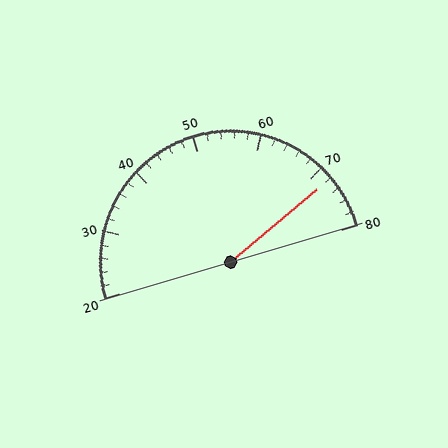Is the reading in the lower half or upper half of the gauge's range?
The reading is in the upper half of the range (20 to 80).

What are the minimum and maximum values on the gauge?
The gauge ranges from 20 to 80.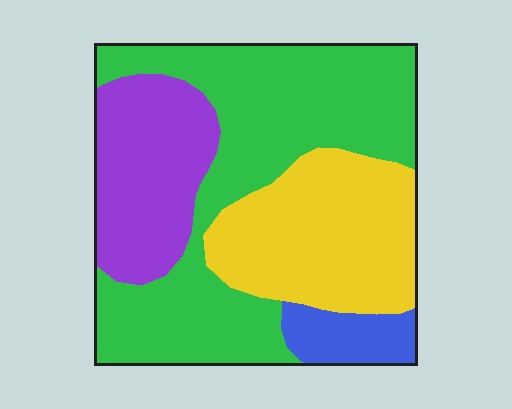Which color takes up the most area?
Green, at roughly 45%.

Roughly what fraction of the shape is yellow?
Yellow covers roughly 25% of the shape.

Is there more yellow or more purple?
Yellow.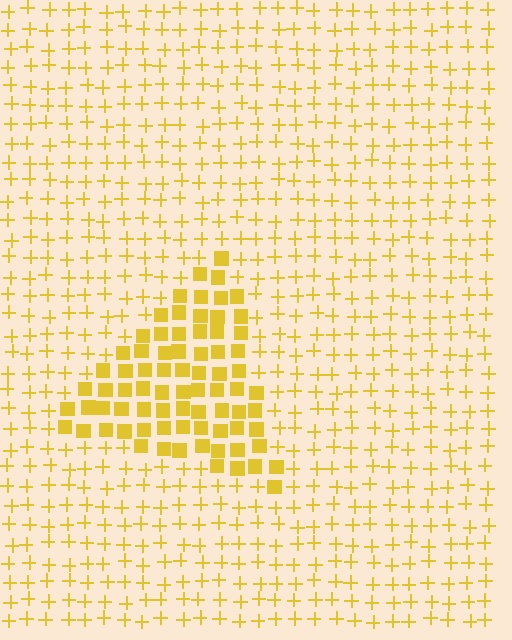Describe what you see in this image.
The image is filled with small yellow elements arranged in a uniform grid. A triangle-shaped region contains squares, while the surrounding area contains plus signs. The boundary is defined purely by the change in element shape.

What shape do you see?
I see a triangle.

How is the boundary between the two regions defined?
The boundary is defined by a change in element shape: squares inside vs. plus signs outside. All elements share the same color and spacing.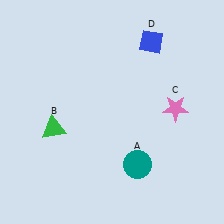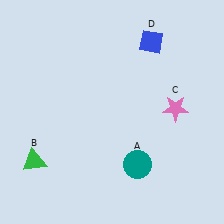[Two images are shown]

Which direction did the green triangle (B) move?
The green triangle (B) moved down.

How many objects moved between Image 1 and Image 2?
1 object moved between the two images.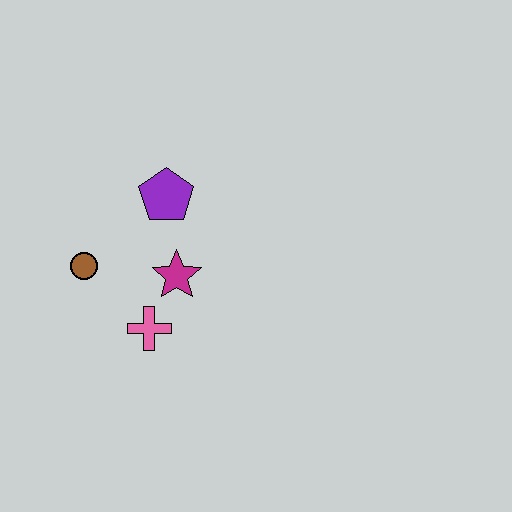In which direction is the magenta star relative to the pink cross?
The magenta star is above the pink cross.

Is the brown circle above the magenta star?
Yes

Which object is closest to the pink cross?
The magenta star is closest to the pink cross.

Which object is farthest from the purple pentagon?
The pink cross is farthest from the purple pentagon.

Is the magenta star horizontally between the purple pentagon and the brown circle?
No